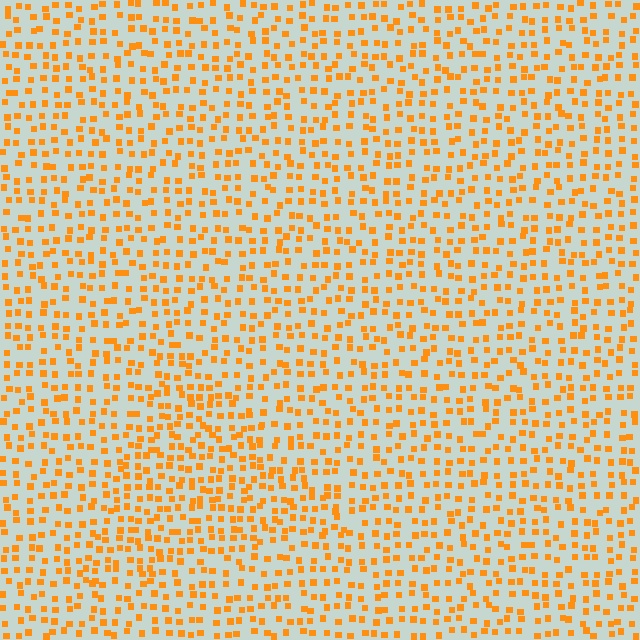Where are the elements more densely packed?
The elements are more densely packed inside the triangle boundary.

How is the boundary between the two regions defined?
The boundary is defined by a change in element density (approximately 1.4x ratio). All elements are the same color, size, and shape.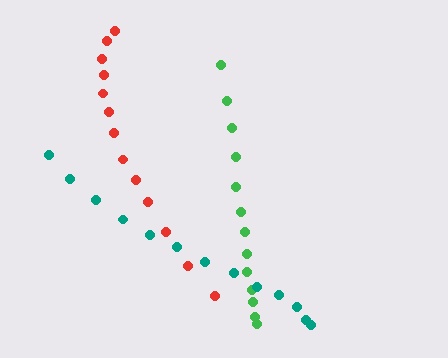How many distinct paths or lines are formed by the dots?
There are 3 distinct paths.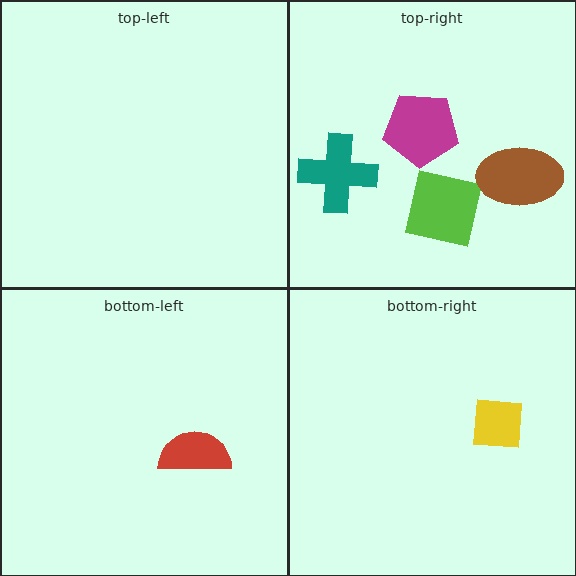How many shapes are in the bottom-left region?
1.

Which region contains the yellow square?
The bottom-right region.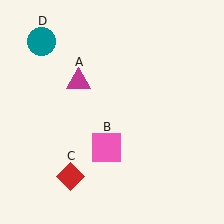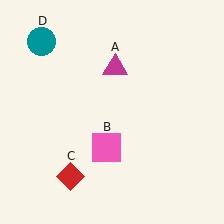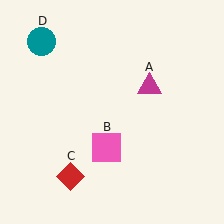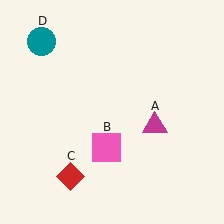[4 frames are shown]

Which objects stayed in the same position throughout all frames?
Pink square (object B) and red diamond (object C) and teal circle (object D) remained stationary.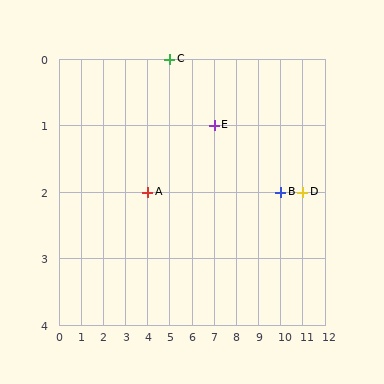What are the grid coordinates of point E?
Point E is at grid coordinates (7, 1).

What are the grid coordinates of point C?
Point C is at grid coordinates (5, 0).